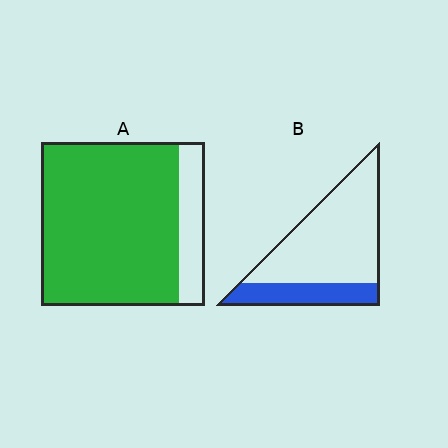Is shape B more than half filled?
No.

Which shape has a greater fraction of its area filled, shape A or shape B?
Shape A.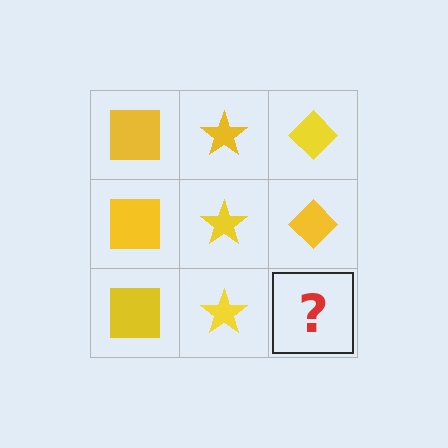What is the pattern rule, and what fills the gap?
The rule is that each column has a consistent shape. The gap should be filled with a yellow diamond.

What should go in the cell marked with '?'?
The missing cell should contain a yellow diamond.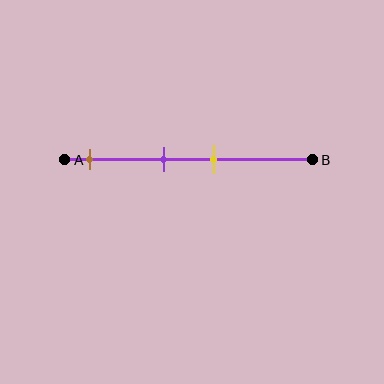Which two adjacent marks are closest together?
The purple and yellow marks are the closest adjacent pair.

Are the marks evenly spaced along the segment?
No, the marks are not evenly spaced.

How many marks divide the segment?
There are 3 marks dividing the segment.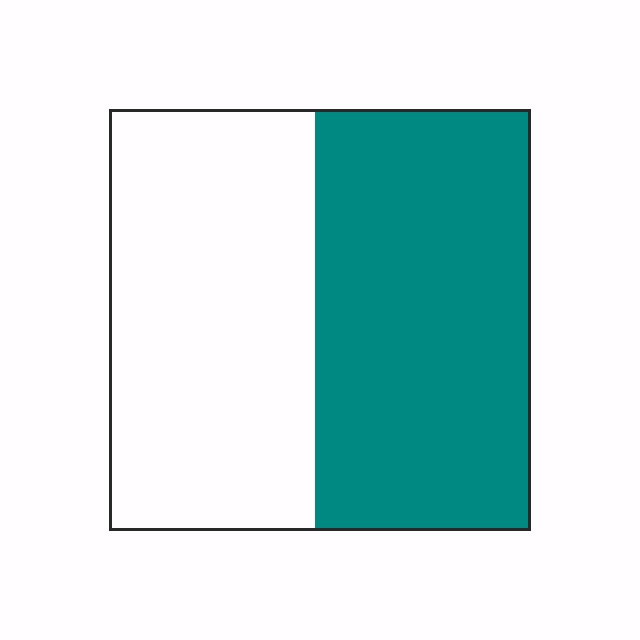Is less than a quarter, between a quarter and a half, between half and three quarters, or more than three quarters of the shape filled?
Between half and three quarters.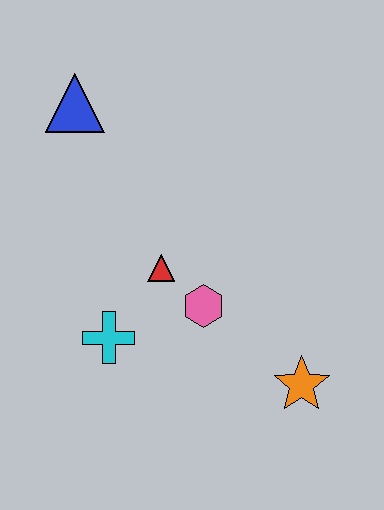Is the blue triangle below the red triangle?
No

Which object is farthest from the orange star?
The blue triangle is farthest from the orange star.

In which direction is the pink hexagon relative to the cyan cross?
The pink hexagon is to the right of the cyan cross.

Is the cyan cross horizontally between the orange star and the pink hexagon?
No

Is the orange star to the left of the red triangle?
No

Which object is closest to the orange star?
The pink hexagon is closest to the orange star.